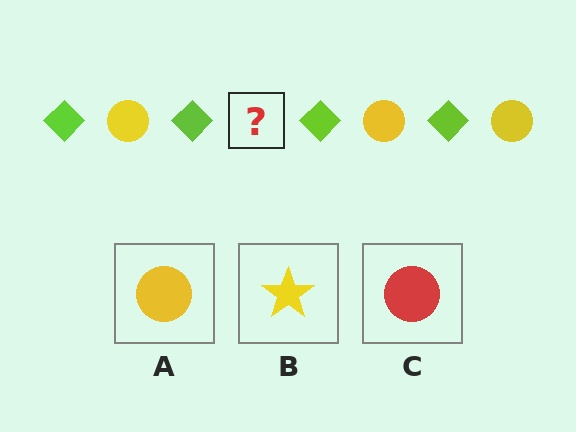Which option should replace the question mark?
Option A.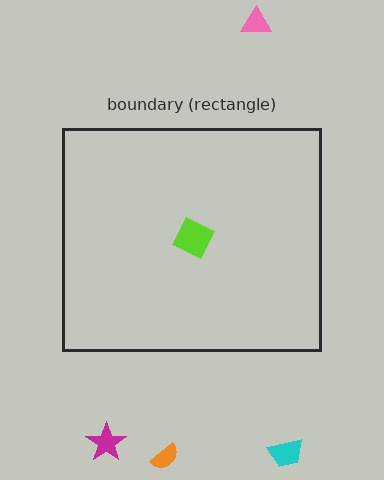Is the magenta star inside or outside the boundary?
Outside.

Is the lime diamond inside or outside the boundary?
Inside.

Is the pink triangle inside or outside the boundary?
Outside.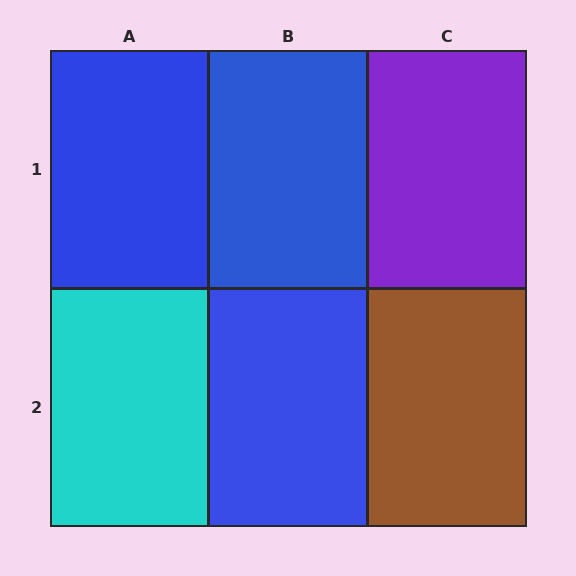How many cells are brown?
1 cell is brown.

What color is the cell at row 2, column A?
Cyan.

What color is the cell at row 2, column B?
Blue.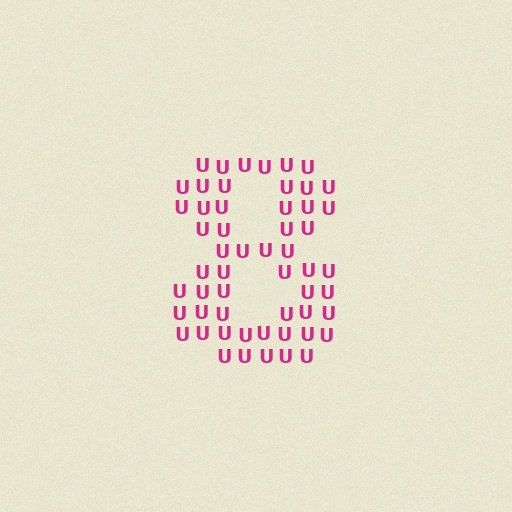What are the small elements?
The small elements are letter U's.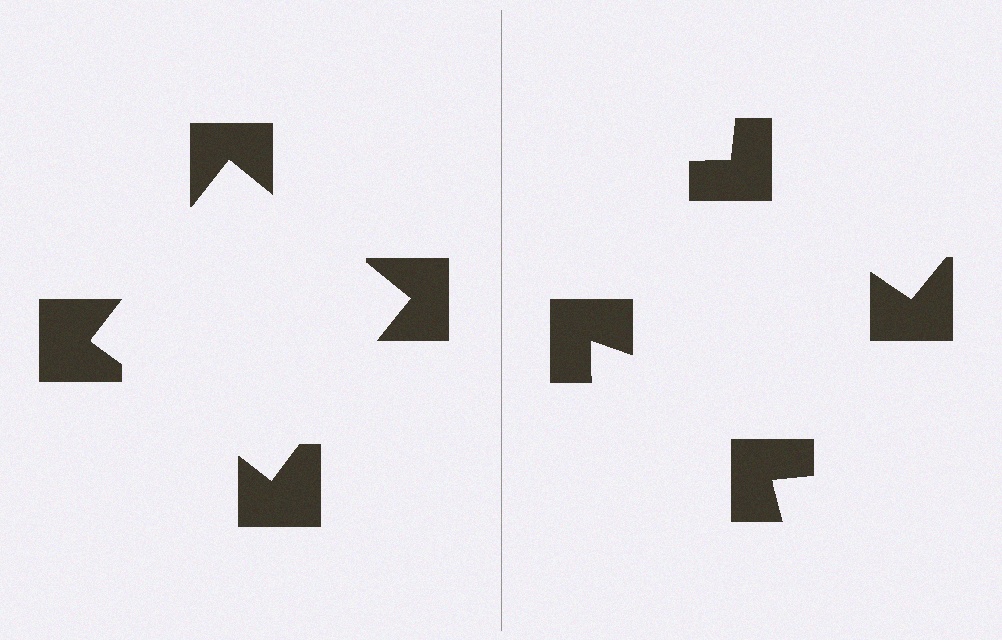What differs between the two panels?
The notched squares are positioned identically on both sides; only the wedge orientations differ. On the left they align to a square; on the right they are misaligned.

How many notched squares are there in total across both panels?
8 — 4 on each side.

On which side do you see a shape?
An illusory square appears on the left side. On the right side the wedge cuts are rotated, so no coherent shape forms.